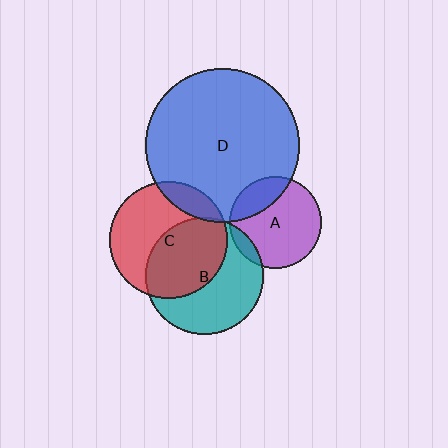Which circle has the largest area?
Circle D (blue).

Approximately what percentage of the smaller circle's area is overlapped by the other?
Approximately 15%.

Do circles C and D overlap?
Yes.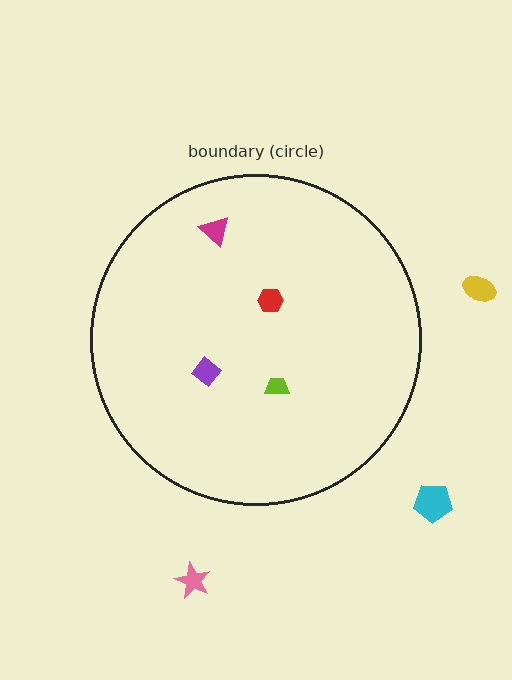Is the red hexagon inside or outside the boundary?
Inside.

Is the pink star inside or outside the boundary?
Outside.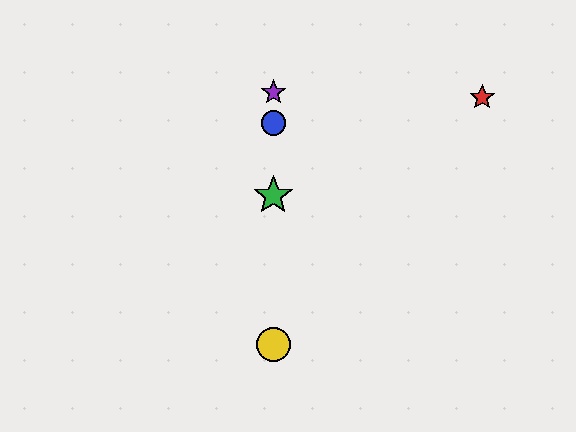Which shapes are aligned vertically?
The blue circle, the green star, the yellow circle, the purple star are aligned vertically.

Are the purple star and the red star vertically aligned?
No, the purple star is at x≈273 and the red star is at x≈482.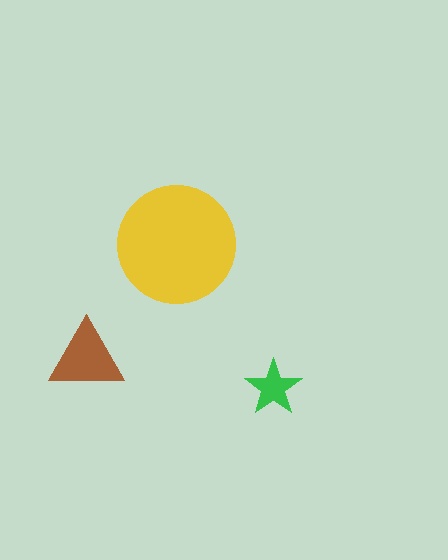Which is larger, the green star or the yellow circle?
The yellow circle.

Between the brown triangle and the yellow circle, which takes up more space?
The yellow circle.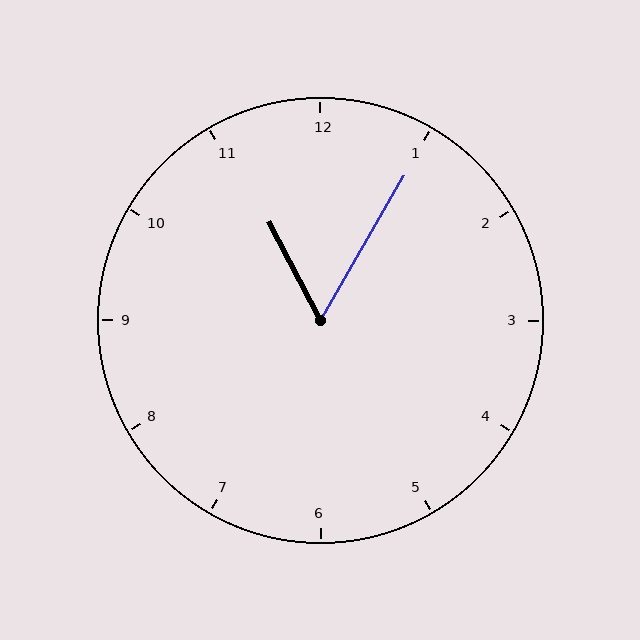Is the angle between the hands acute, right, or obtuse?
It is acute.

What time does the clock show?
11:05.